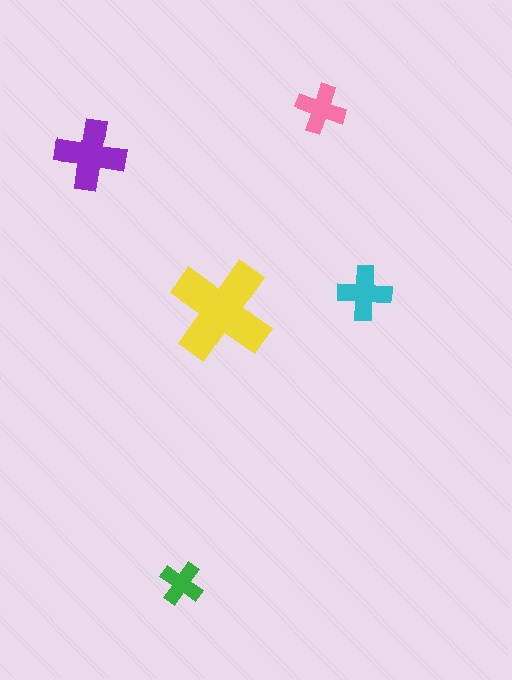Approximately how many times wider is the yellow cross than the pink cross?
About 2 times wider.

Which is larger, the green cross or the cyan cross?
The cyan one.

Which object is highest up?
The pink cross is topmost.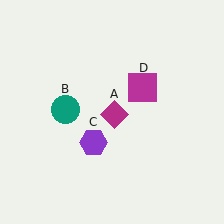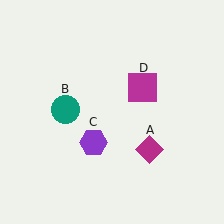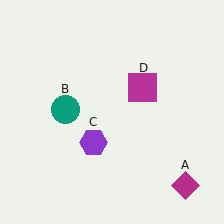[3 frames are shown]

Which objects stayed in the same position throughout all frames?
Teal circle (object B) and purple hexagon (object C) and magenta square (object D) remained stationary.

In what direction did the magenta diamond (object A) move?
The magenta diamond (object A) moved down and to the right.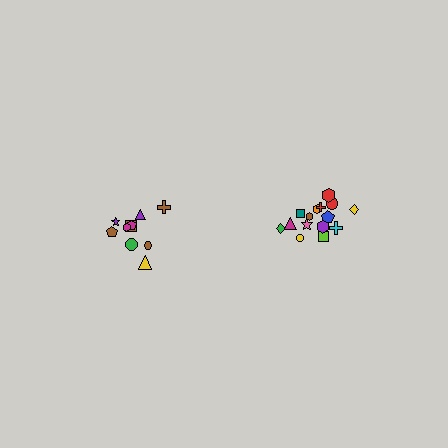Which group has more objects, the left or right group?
The right group.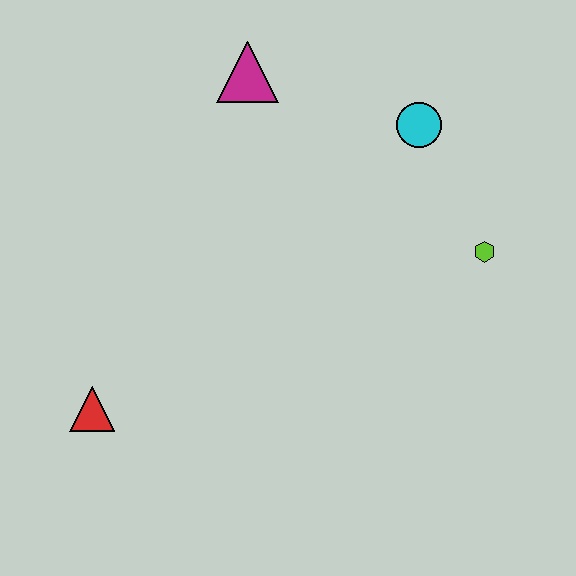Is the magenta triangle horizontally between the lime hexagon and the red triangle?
Yes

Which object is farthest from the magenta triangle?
The red triangle is farthest from the magenta triangle.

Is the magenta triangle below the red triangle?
No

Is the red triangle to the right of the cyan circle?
No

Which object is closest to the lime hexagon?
The cyan circle is closest to the lime hexagon.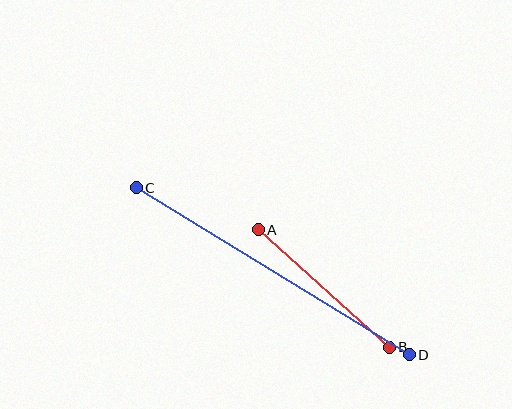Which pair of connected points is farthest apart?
Points C and D are farthest apart.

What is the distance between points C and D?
The distance is approximately 320 pixels.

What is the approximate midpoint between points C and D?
The midpoint is at approximately (273, 271) pixels.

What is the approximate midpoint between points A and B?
The midpoint is at approximately (324, 289) pixels.